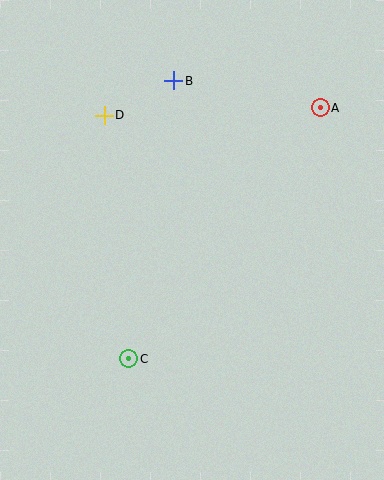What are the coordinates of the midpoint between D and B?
The midpoint between D and B is at (139, 98).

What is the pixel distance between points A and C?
The distance between A and C is 316 pixels.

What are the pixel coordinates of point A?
Point A is at (320, 108).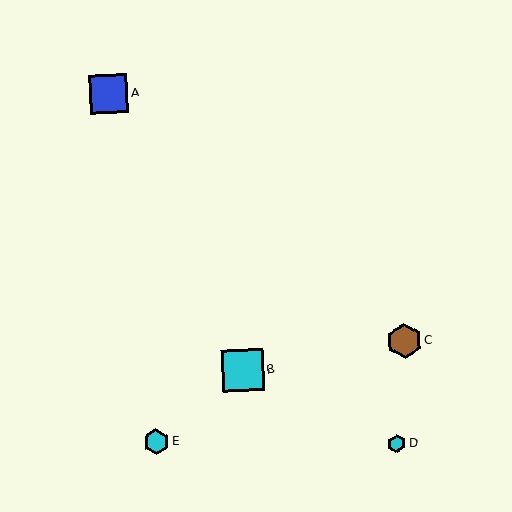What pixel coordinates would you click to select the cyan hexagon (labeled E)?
Click at (156, 442) to select the cyan hexagon E.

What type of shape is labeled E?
Shape E is a cyan hexagon.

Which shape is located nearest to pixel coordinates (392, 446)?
The cyan hexagon (labeled D) at (397, 444) is nearest to that location.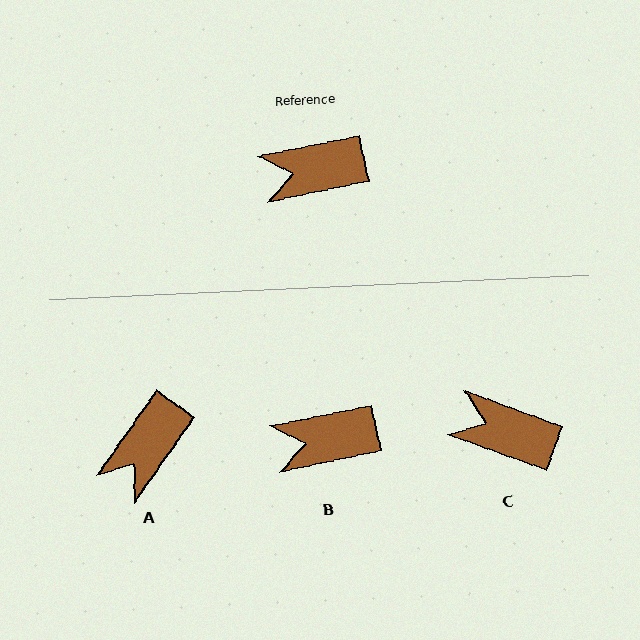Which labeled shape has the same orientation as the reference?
B.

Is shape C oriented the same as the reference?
No, it is off by about 32 degrees.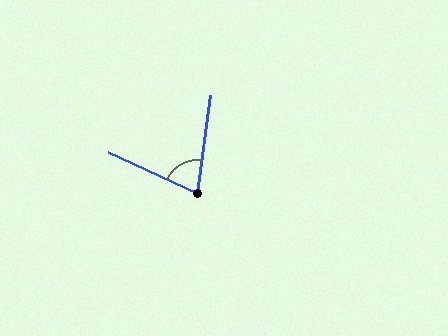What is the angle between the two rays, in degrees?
Approximately 73 degrees.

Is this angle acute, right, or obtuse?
It is acute.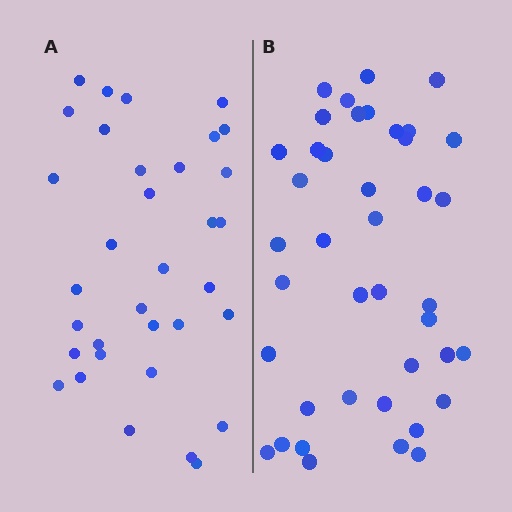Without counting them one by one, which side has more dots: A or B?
Region B (the right region) has more dots.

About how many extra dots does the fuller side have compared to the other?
Region B has roughly 8 or so more dots than region A.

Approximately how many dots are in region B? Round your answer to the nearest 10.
About 40 dots. (The exact count is 41, which rounds to 40.)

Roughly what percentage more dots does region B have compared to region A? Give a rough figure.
About 20% more.